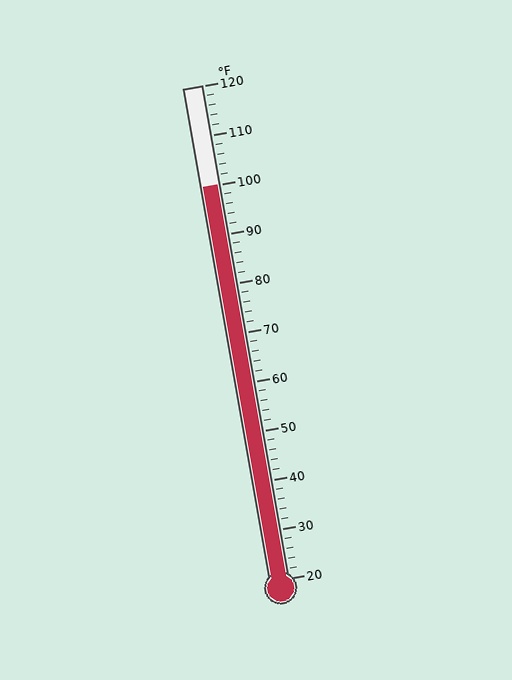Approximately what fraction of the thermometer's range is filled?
The thermometer is filled to approximately 80% of its range.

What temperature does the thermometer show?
The thermometer shows approximately 100°F.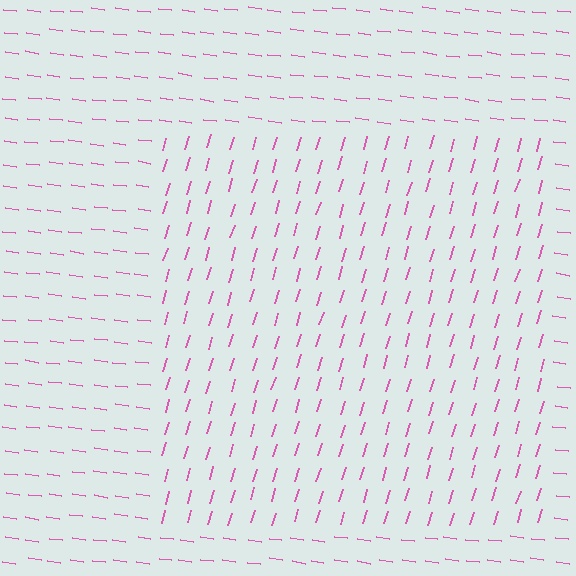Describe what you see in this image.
The image is filled with small pink line segments. A rectangle region in the image has lines oriented differently from the surrounding lines, creating a visible texture boundary.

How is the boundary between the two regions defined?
The boundary is defined purely by a change in line orientation (approximately 81 degrees difference). All lines are the same color and thickness.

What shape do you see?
I see a rectangle.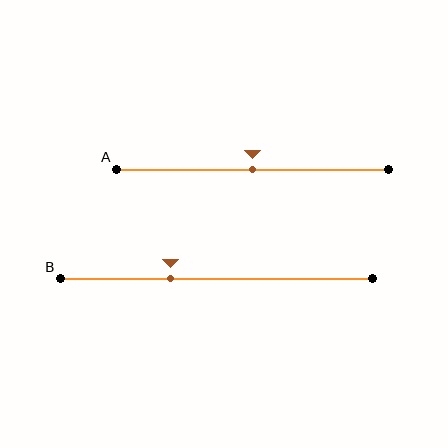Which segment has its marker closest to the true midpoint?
Segment A has its marker closest to the true midpoint.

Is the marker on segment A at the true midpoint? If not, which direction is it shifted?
Yes, the marker on segment A is at the true midpoint.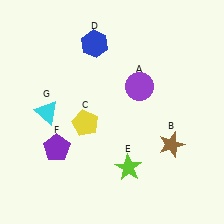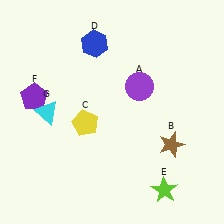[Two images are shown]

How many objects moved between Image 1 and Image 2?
2 objects moved between the two images.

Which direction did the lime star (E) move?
The lime star (E) moved right.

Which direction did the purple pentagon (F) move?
The purple pentagon (F) moved up.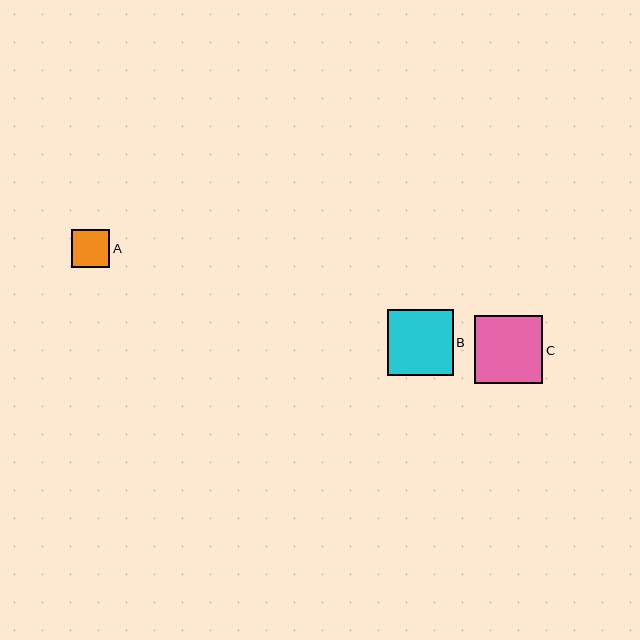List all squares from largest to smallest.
From largest to smallest: C, B, A.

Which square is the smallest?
Square A is the smallest with a size of approximately 38 pixels.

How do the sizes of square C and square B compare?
Square C and square B are approximately the same size.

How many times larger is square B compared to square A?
Square B is approximately 1.7 times the size of square A.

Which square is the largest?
Square C is the largest with a size of approximately 68 pixels.